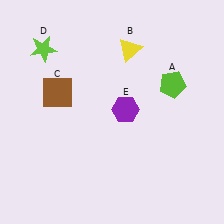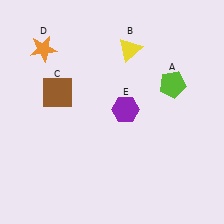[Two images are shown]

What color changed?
The star (D) changed from lime in Image 1 to orange in Image 2.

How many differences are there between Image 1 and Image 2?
There is 1 difference between the two images.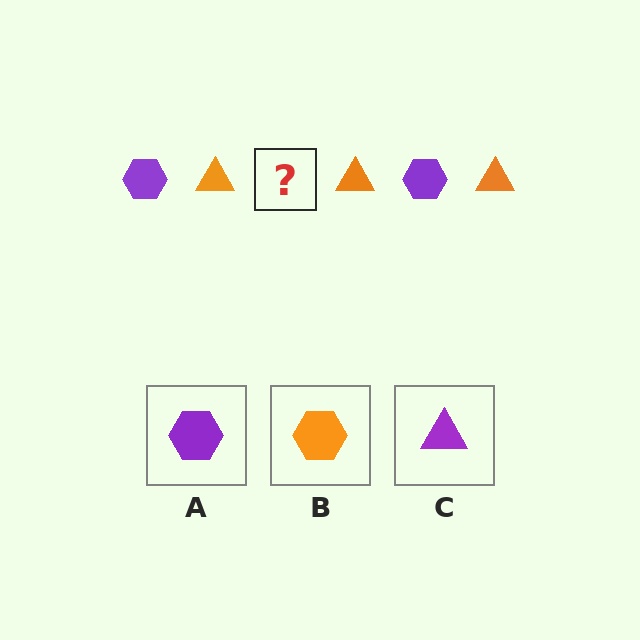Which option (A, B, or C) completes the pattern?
A.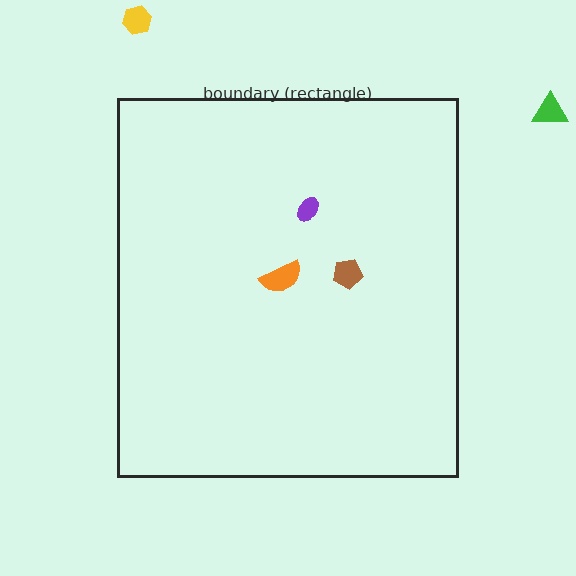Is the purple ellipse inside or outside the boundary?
Inside.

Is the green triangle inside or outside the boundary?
Outside.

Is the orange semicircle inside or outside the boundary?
Inside.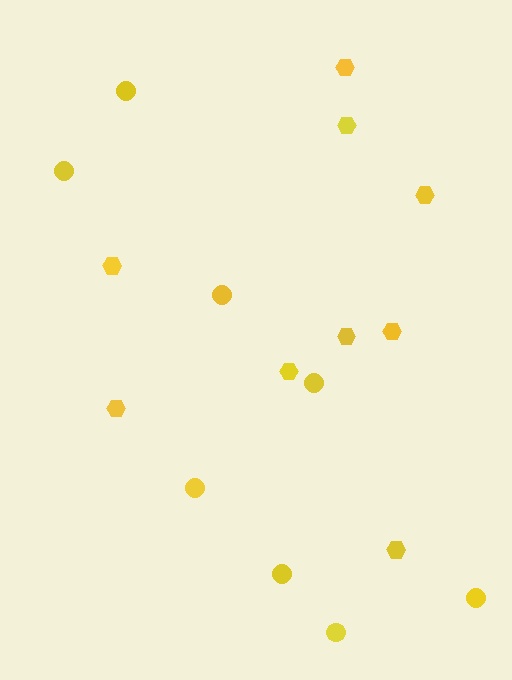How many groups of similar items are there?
There are 2 groups: one group of circles (8) and one group of hexagons (9).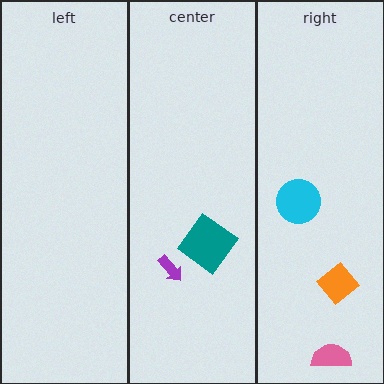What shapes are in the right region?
The cyan circle, the orange diamond, the pink semicircle.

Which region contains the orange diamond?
The right region.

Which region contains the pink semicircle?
The right region.